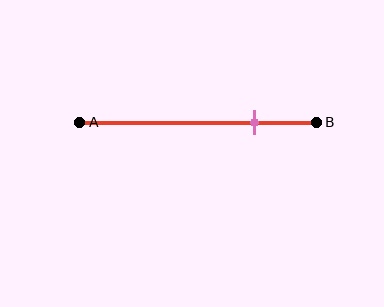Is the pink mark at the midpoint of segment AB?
No, the mark is at about 75% from A, not at the 50% midpoint.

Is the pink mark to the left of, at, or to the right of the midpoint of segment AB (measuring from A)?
The pink mark is to the right of the midpoint of segment AB.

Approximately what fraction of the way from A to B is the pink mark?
The pink mark is approximately 75% of the way from A to B.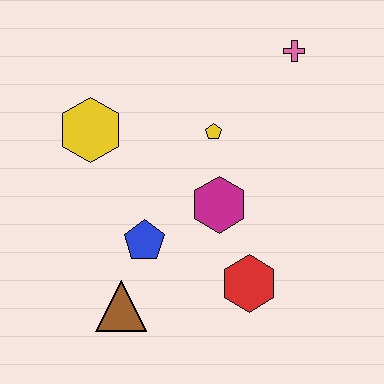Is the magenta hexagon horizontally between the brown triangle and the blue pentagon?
No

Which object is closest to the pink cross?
The yellow pentagon is closest to the pink cross.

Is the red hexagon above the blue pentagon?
No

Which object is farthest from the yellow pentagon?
The brown triangle is farthest from the yellow pentagon.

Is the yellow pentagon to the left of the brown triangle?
No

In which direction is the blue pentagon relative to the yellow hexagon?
The blue pentagon is below the yellow hexagon.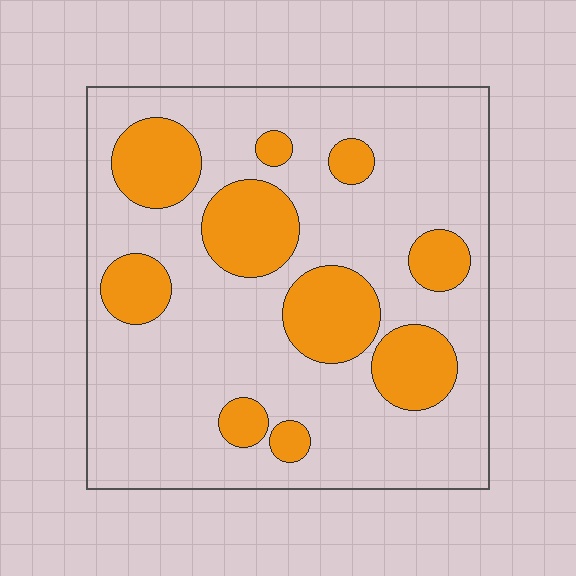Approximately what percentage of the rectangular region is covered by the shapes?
Approximately 25%.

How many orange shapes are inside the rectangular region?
10.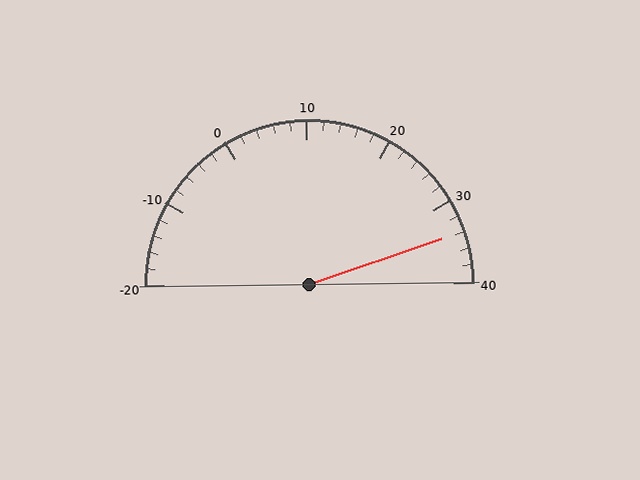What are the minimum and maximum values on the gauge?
The gauge ranges from -20 to 40.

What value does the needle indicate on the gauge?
The needle indicates approximately 34.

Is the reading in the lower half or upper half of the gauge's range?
The reading is in the upper half of the range (-20 to 40).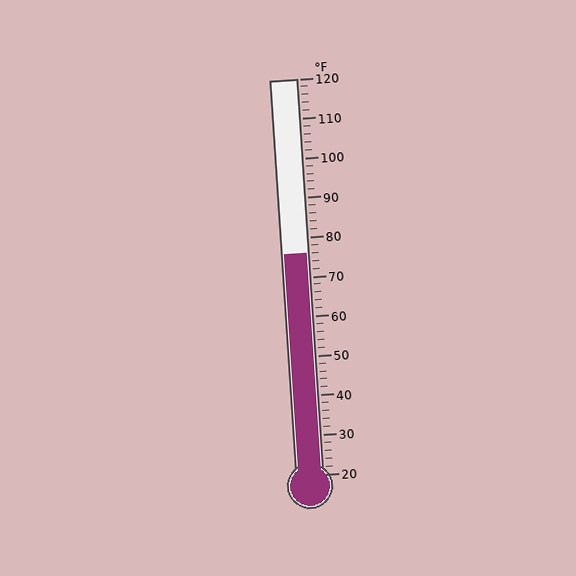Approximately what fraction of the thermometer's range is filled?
The thermometer is filled to approximately 55% of its range.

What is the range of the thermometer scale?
The thermometer scale ranges from 20°F to 120°F.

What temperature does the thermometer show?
The thermometer shows approximately 76°F.